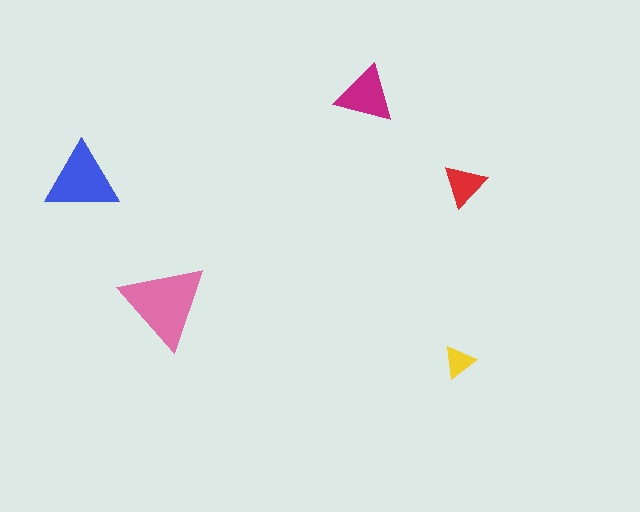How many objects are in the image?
There are 5 objects in the image.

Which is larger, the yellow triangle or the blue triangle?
The blue one.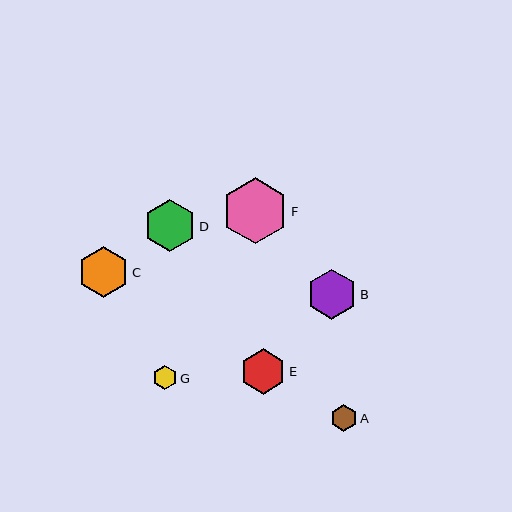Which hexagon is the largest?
Hexagon F is the largest with a size of approximately 66 pixels.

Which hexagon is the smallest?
Hexagon G is the smallest with a size of approximately 24 pixels.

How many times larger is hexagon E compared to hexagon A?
Hexagon E is approximately 1.7 times the size of hexagon A.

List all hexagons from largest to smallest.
From largest to smallest: F, D, C, B, E, A, G.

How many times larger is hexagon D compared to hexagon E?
Hexagon D is approximately 1.2 times the size of hexagon E.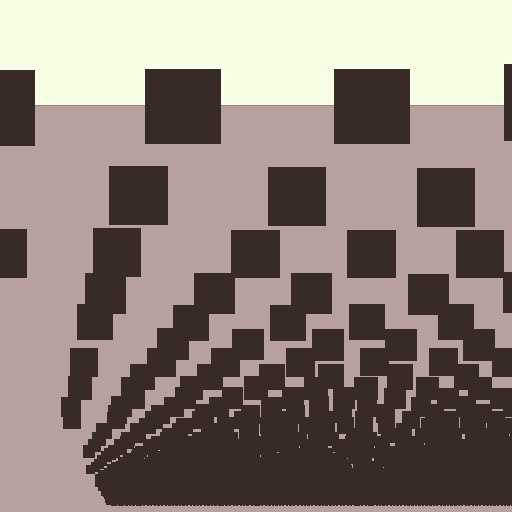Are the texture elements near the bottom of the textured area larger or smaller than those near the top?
Smaller. The gradient is inverted — elements near the bottom are smaller and denser.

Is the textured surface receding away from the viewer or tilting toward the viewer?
The surface appears to tilt toward the viewer. Texture elements get larger and sparser toward the top.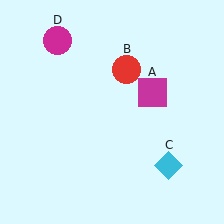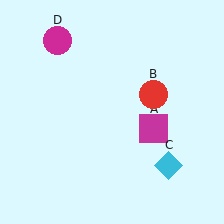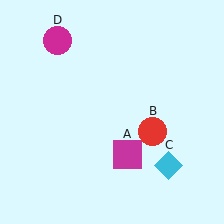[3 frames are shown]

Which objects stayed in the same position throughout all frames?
Cyan diamond (object C) and magenta circle (object D) remained stationary.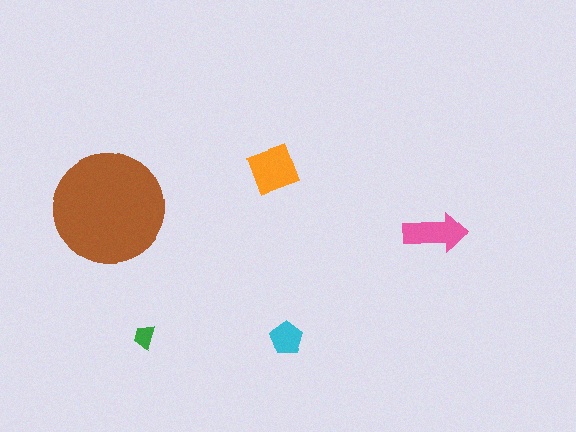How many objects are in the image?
There are 5 objects in the image.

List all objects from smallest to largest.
The green trapezoid, the cyan pentagon, the pink arrow, the orange diamond, the brown circle.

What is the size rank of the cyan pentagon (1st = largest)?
4th.